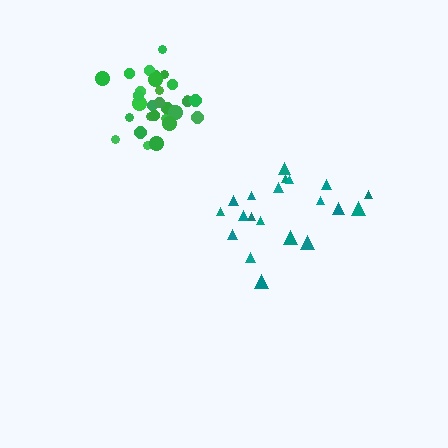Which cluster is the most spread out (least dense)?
Teal.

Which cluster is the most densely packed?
Green.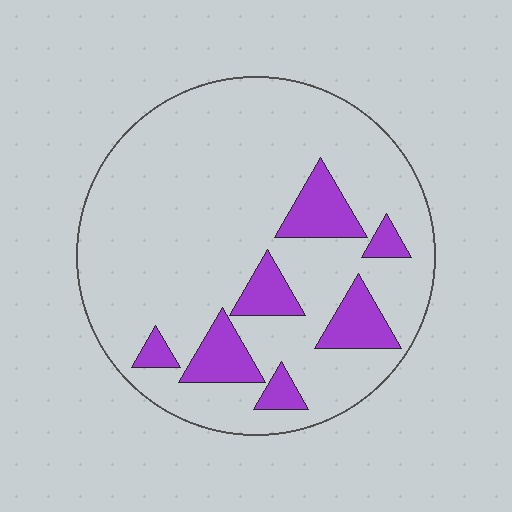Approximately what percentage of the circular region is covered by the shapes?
Approximately 15%.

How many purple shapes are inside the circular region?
7.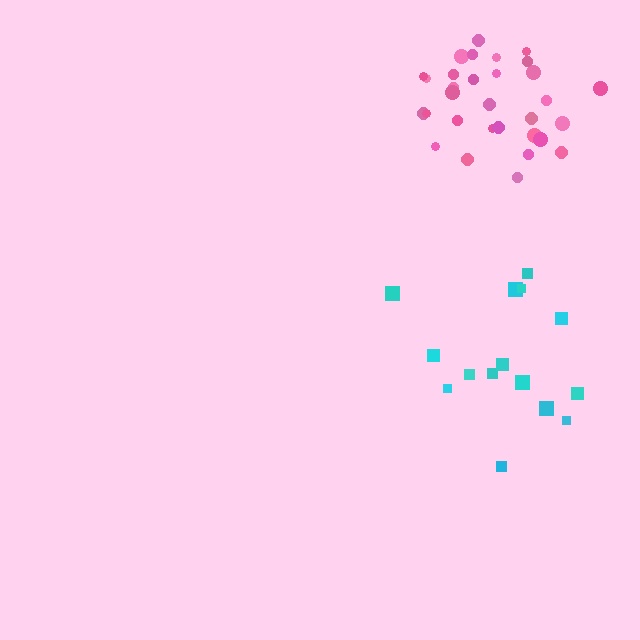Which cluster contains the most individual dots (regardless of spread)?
Pink (31).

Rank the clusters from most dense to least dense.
pink, cyan.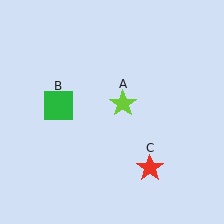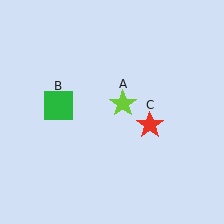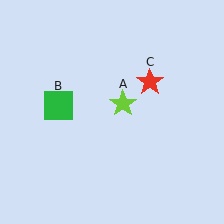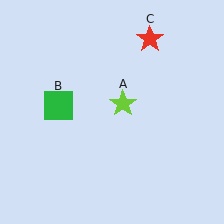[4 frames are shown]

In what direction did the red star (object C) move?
The red star (object C) moved up.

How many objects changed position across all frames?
1 object changed position: red star (object C).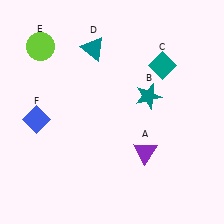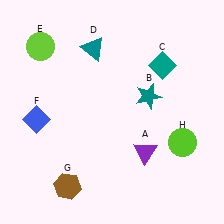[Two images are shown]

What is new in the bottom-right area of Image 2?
A lime circle (H) was added in the bottom-right area of Image 2.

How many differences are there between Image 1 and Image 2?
There are 2 differences between the two images.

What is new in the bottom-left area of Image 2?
A brown hexagon (G) was added in the bottom-left area of Image 2.